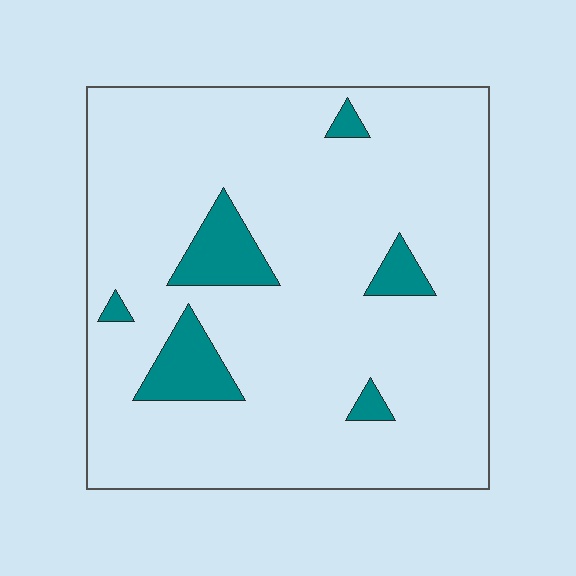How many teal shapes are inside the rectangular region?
6.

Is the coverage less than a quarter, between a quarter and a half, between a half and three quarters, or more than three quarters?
Less than a quarter.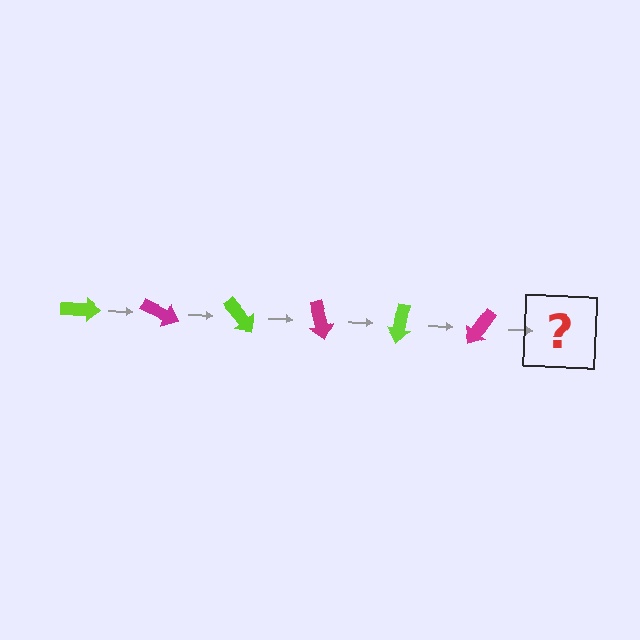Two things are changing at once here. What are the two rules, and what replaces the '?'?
The two rules are that it rotates 25 degrees each step and the color cycles through lime and magenta. The '?' should be a lime arrow, rotated 150 degrees from the start.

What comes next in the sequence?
The next element should be a lime arrow, rotated 150 degrees from the start.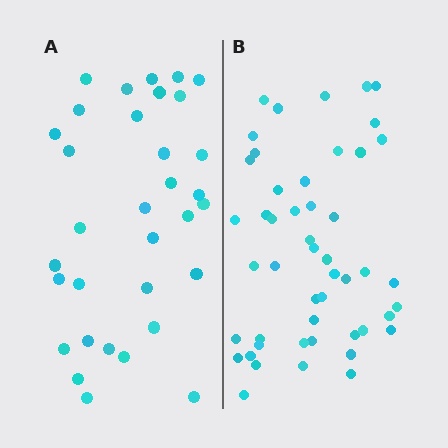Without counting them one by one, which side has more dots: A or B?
Region B (the right region) has more dots.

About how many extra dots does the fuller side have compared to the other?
Region B has approximately 15 more dots than region A.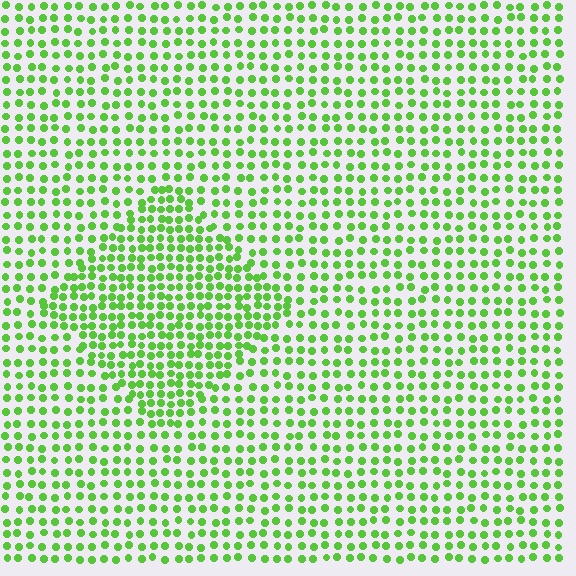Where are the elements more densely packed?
The elements are more densely packed inside the diamond boundary.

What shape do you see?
I see a diamond.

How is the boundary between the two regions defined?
The boundary is defined by a change in element density (approximately 1.6x ratio). All elements are the same color, size, and shape.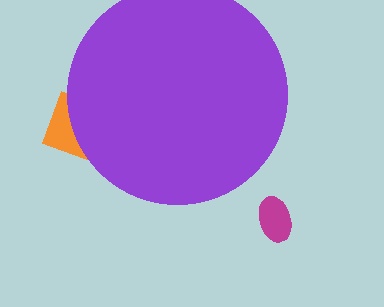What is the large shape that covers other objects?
A purple circle.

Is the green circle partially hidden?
Yes, the green circle is partially hidden behind the purple circle.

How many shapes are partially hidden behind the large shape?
2 shapes are partially hidden.